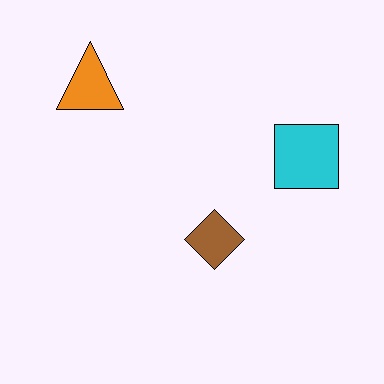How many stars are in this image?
There are no stars.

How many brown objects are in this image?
There is 1 brown object.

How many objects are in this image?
There are 3 objects.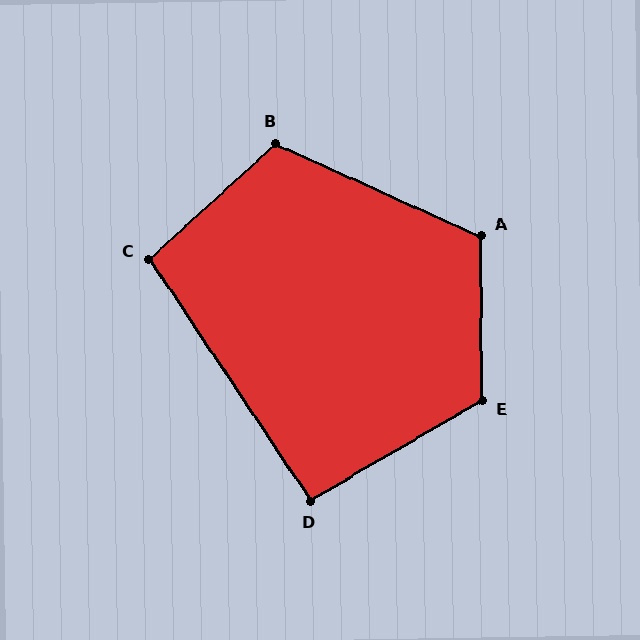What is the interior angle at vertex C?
Approximately 99 degrees (obtuse).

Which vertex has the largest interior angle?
E, at approximately 120 degrees.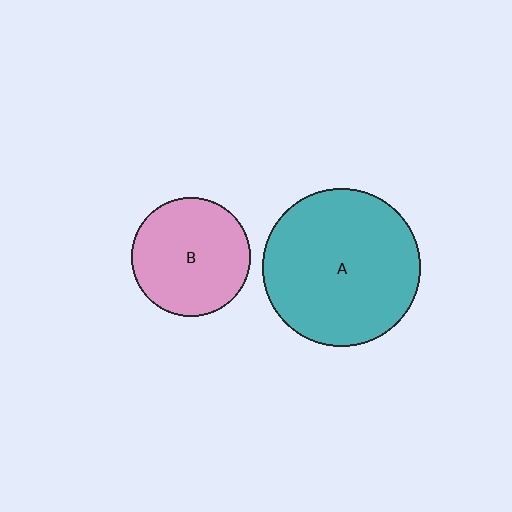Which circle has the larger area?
Circle A (teal).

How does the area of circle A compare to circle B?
Approximately 1.8 times.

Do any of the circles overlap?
No, none of the circles overlap.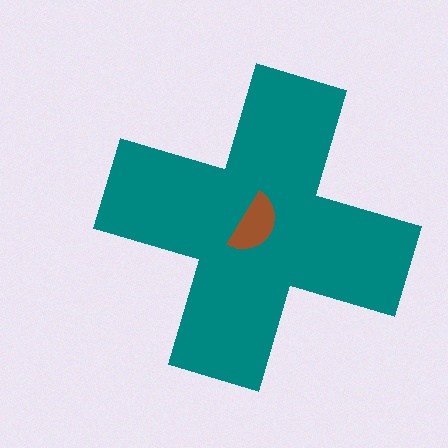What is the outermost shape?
The teal cross.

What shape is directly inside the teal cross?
The brown semicircle.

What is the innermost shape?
The brown semicircle.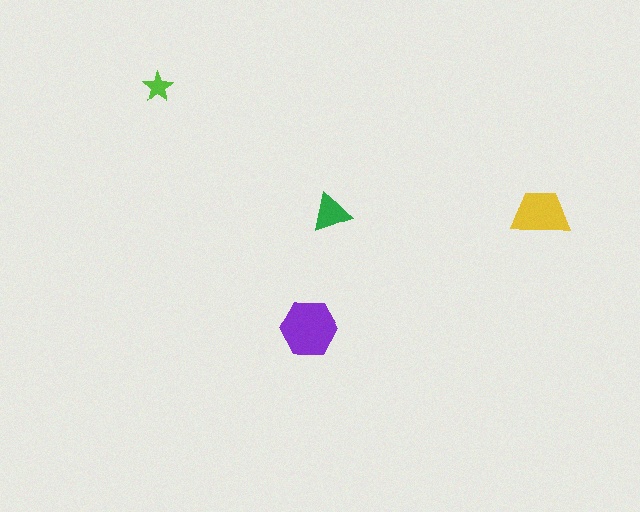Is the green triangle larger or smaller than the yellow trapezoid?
Smaller.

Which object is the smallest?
The lime star.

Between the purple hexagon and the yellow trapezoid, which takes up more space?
The purple hexagon.